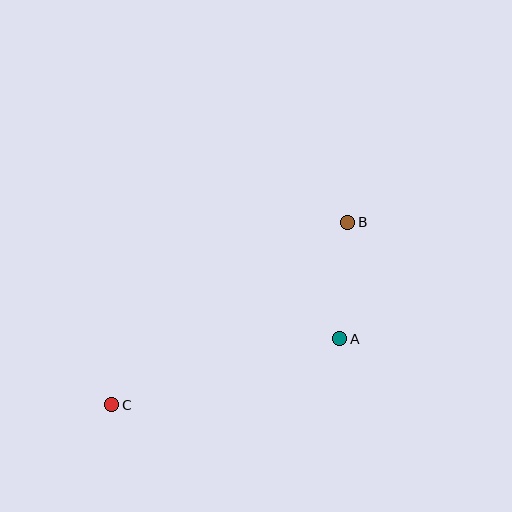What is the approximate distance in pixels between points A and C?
The distance between A and C is approximately 238 pixels.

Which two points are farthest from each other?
Points B and C are farthest from each other.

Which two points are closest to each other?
Points A and B are closest to each other.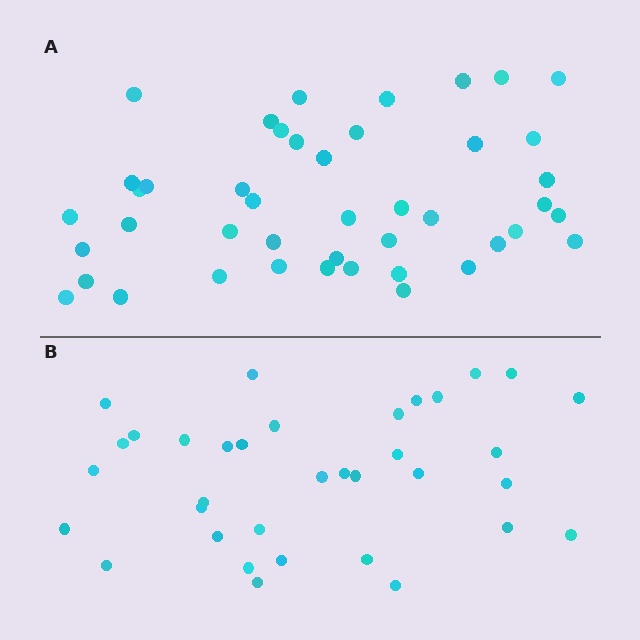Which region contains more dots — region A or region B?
Region A (the top region) has more dots.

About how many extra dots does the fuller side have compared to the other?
Region A has roughly 8 or so more dots than region B.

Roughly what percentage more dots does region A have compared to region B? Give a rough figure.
About 25% more.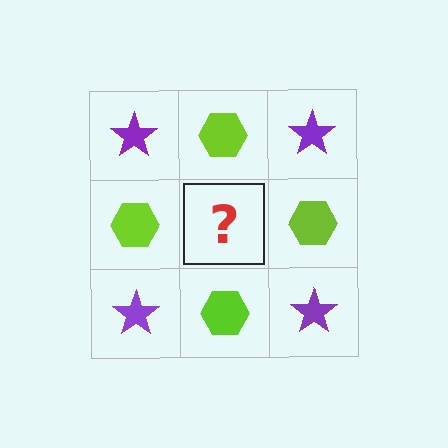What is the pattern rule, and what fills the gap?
The rule is that it alternates purple star and lime hexagon in a checkerboard pattern. The gap should be filled with a purple star.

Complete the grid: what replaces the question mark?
The question mark should be replaced with a purple star.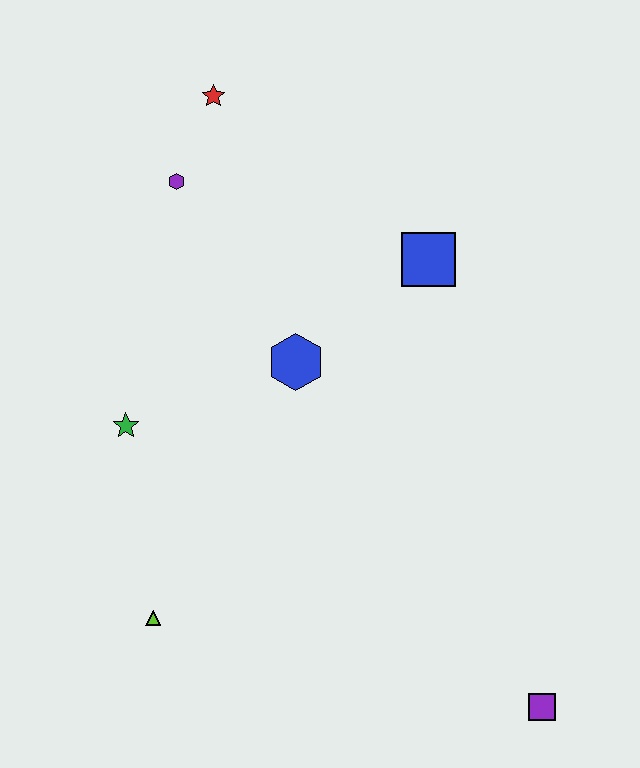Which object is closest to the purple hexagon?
The red star is closest to the purple hexagon.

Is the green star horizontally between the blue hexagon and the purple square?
No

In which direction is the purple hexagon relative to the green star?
The purple hexagon is above the green star.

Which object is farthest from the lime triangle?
The red star is farthest from the lime triangle.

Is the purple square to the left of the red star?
No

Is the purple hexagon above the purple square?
Yes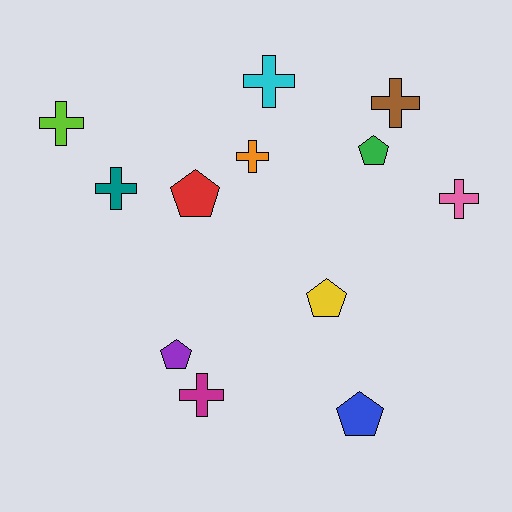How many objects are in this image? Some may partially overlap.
There are 12 objects.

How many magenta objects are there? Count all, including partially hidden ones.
There is 1 magenta object.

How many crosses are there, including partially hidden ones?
There are 7 crosses.